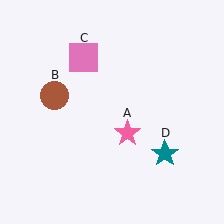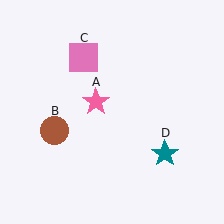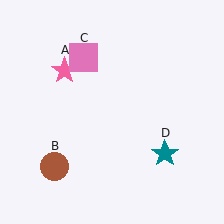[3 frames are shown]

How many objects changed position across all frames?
2 objects changed position: pink star (object A), brown circle (object B).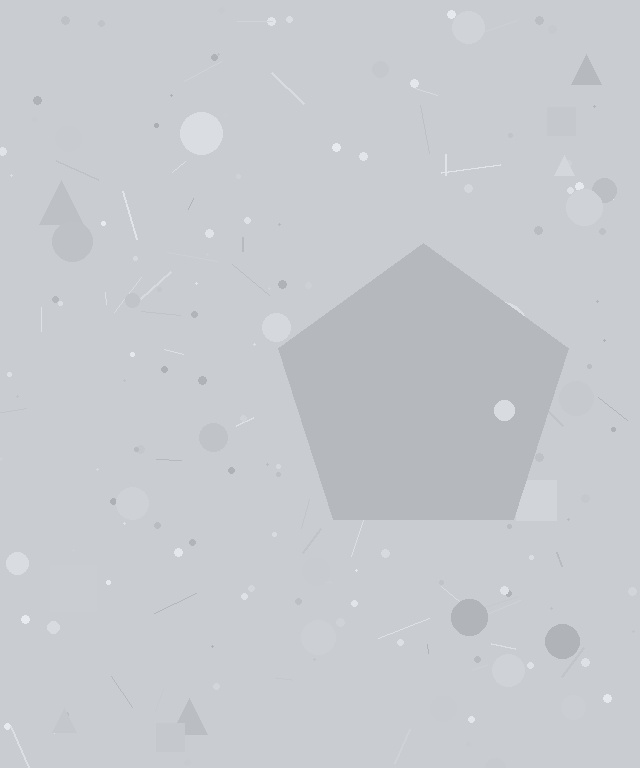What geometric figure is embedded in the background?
A pentagon is embedded in the background.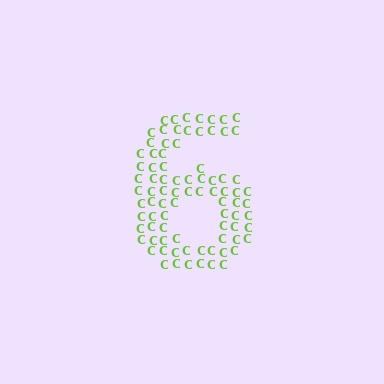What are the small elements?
The small elements are letter C's.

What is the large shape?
The large shape is the digit 6.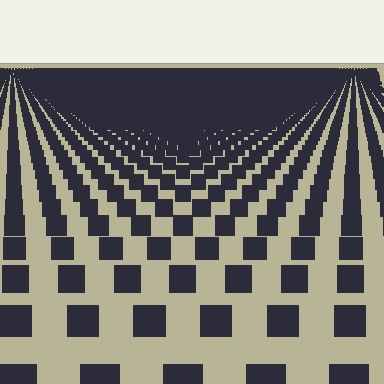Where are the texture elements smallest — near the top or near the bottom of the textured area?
Near the top.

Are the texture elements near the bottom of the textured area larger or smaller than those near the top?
Larger. Near the bottom, elements are closer to the viewer and appear at a bigger on-screen size.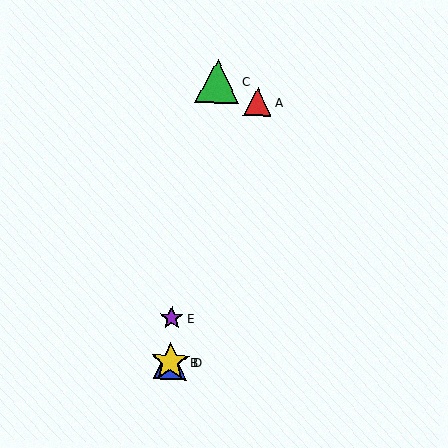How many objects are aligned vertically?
3 objects (B, D, E) are aligned vertically.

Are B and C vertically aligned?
No, B is at x≈170 and C is at x≈218.